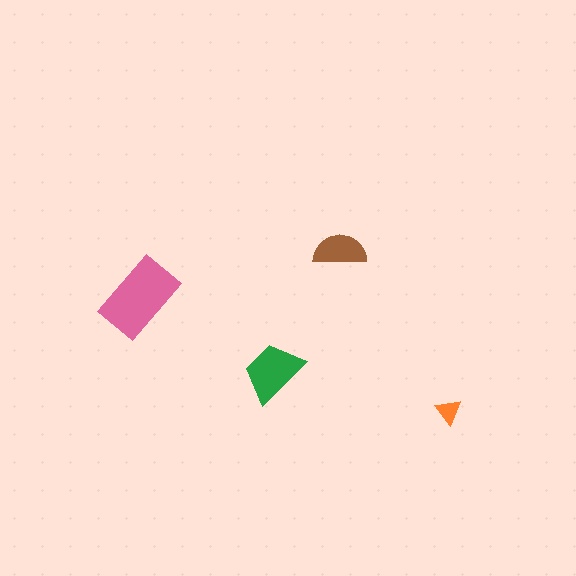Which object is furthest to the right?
The orange triangle is rightmost.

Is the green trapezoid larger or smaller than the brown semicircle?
Larger.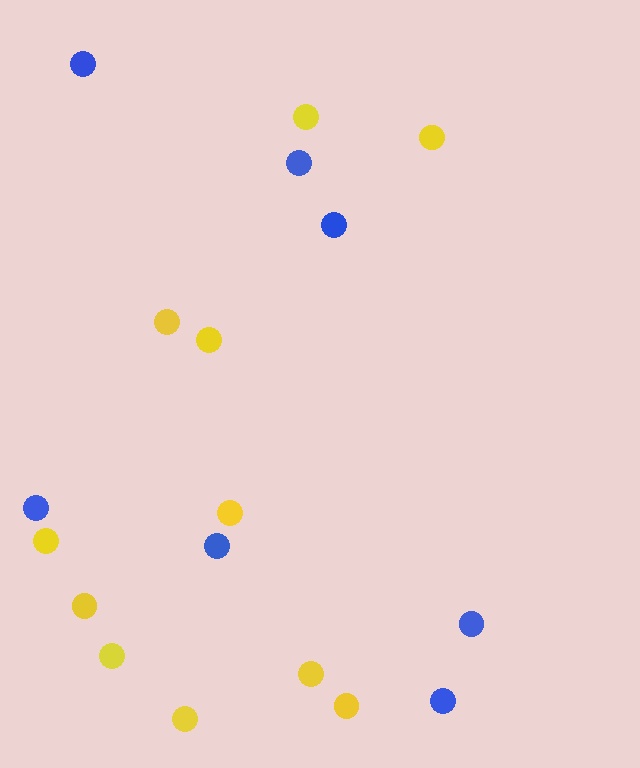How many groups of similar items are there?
There are 2 groups: one group of blue circles (7) and one group of yellow circles (11).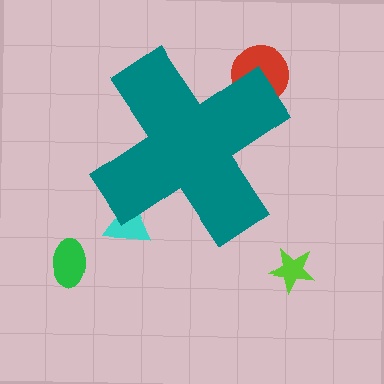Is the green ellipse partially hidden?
No, the green ellipse is fully visible.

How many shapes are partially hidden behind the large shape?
2 shapes are partially hidden.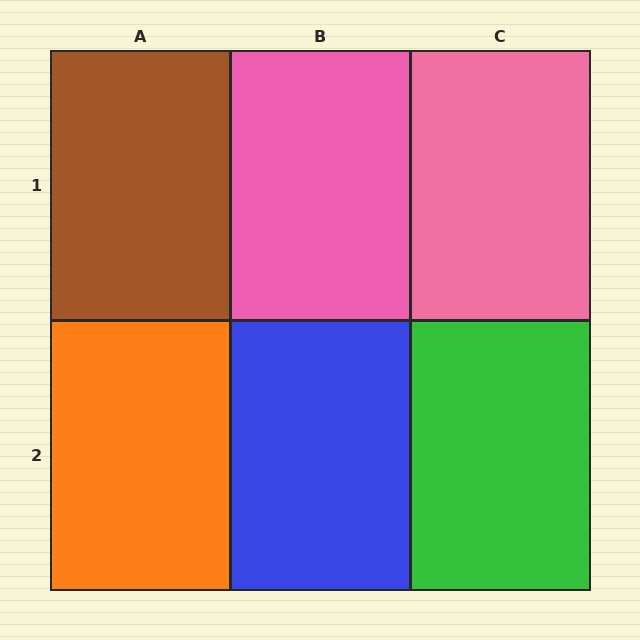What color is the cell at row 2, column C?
Green.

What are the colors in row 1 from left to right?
Brown, pink, pink.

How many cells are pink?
2 cells are pink.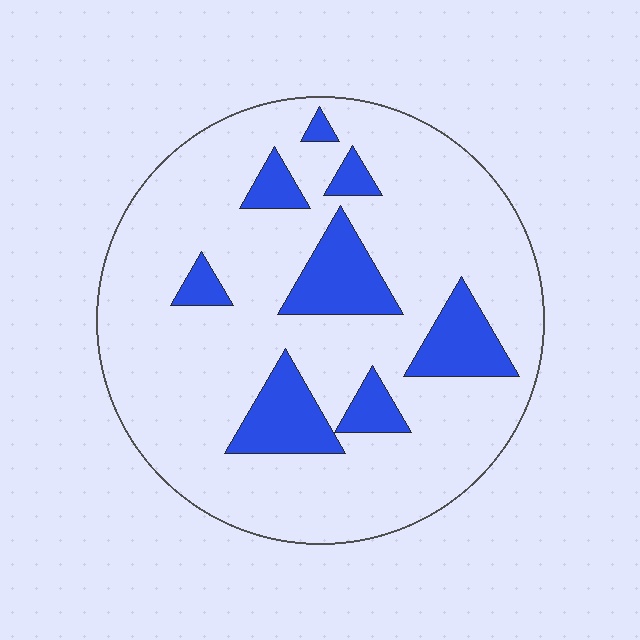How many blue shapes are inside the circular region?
8.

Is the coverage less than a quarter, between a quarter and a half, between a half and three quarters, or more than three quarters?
Less than a quarter.